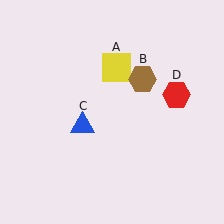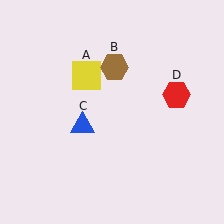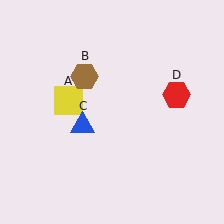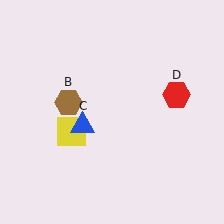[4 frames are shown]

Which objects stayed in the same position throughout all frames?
Blue triangle (object C) and red hexagon (object D) remained stationary.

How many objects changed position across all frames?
2 objects changed position: yellow square (object A), brown hexagon (object B).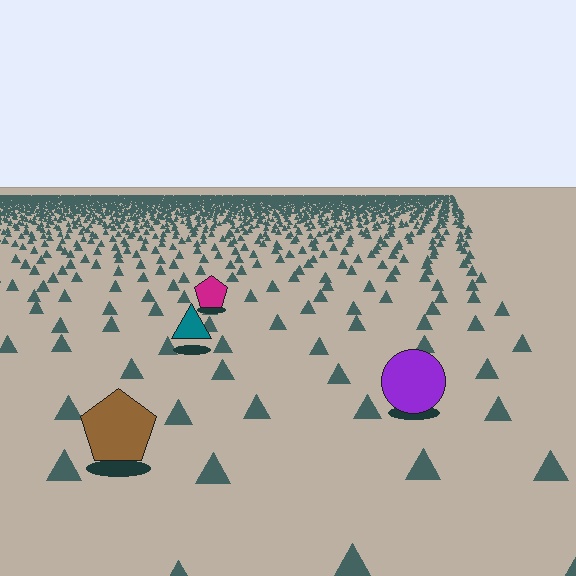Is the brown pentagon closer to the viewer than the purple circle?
Yes. The brown pentagon is closer — you can tell from the texture gradient: the ground texture is coarser near it.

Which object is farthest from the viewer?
The magenta pentagon is farthest from the viewer. It appears smaller and the ground texture around it is denser.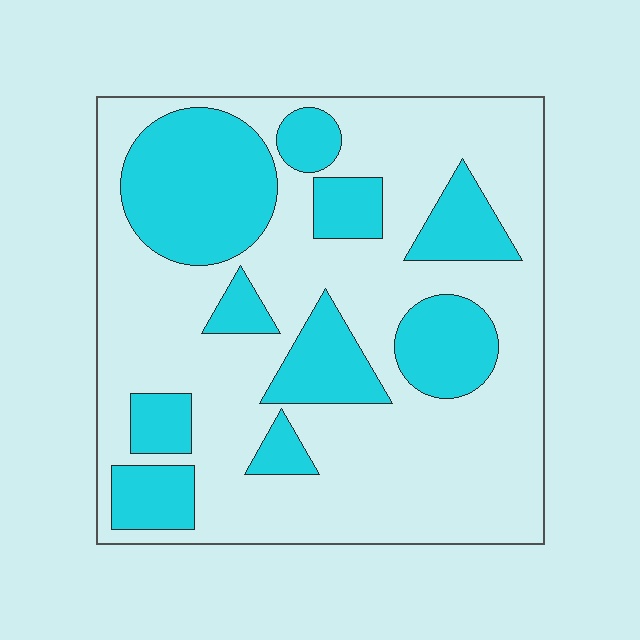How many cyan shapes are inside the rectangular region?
10.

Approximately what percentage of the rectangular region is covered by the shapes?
Approximately 30%.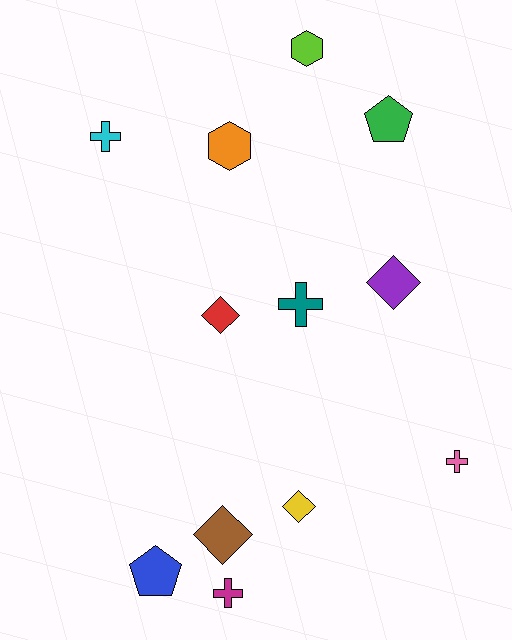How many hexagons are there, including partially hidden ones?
There are 2 hexagons.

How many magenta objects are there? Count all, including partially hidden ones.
There is 1 magenta object.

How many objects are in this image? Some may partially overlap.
There are 12 objects.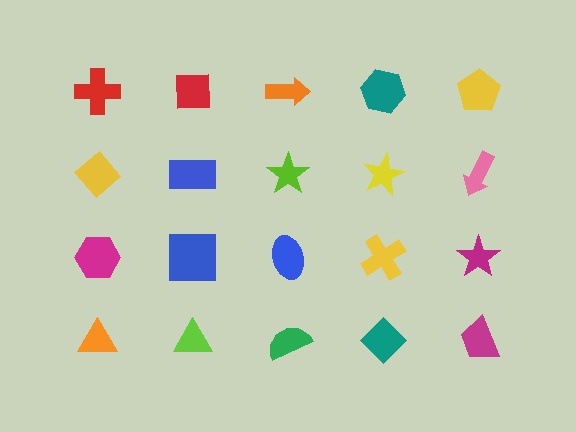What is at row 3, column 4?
A yellow cross.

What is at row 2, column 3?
A lime star.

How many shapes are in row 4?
5 shapes.